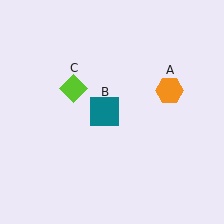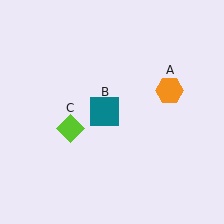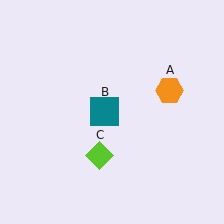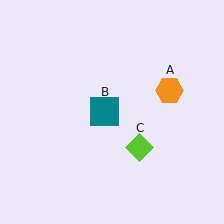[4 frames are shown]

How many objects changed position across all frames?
1 object changed position: lime diamond (object C).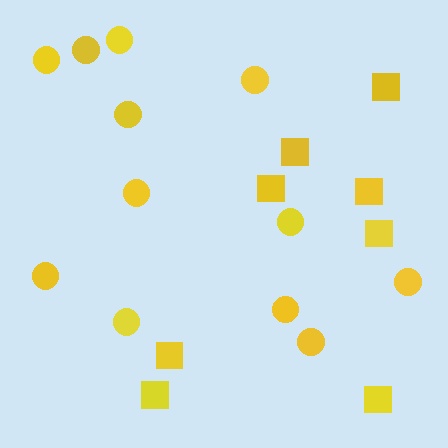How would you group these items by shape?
There are 2 groups: one group of squares (8) and one group of circles (12).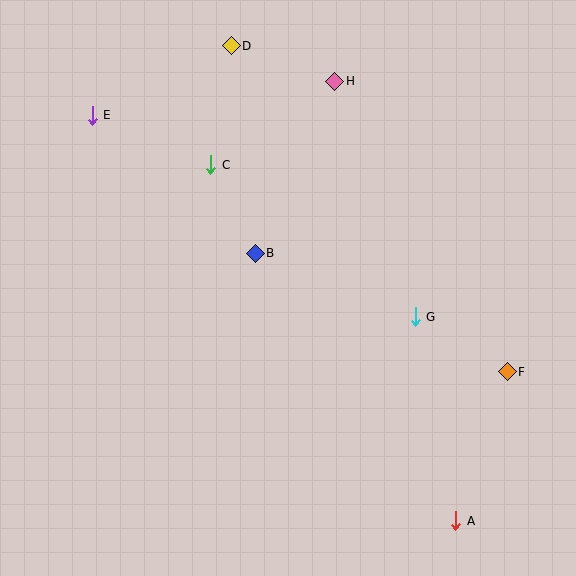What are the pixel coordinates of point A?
Point A is at (456, 521).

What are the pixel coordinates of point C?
Point C is at (211, 165).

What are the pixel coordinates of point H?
Point H is at (335, 81).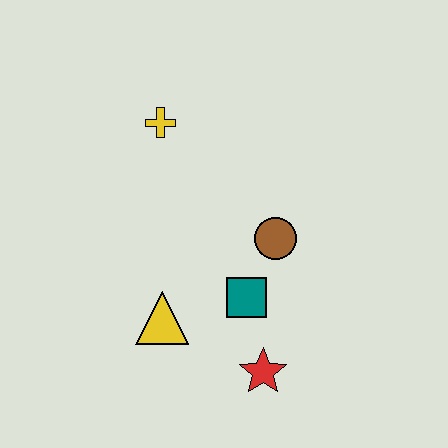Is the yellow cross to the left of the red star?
Yes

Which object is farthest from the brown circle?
The yellow cross is farthest from the brown circle.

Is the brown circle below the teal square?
No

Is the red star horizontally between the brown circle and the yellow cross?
Yes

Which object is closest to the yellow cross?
The brown circle is closest to the yellow cross.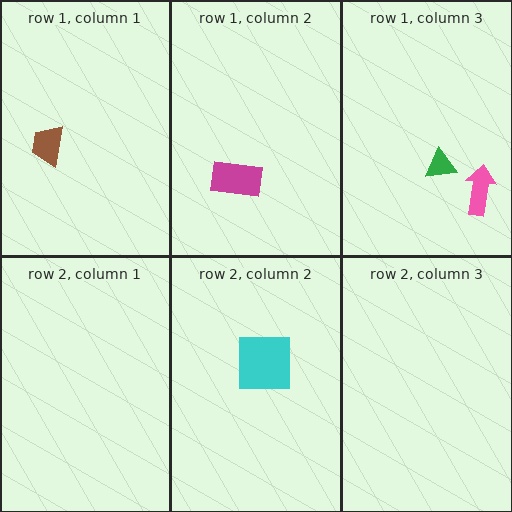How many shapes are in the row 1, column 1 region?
1.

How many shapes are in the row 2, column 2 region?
1.